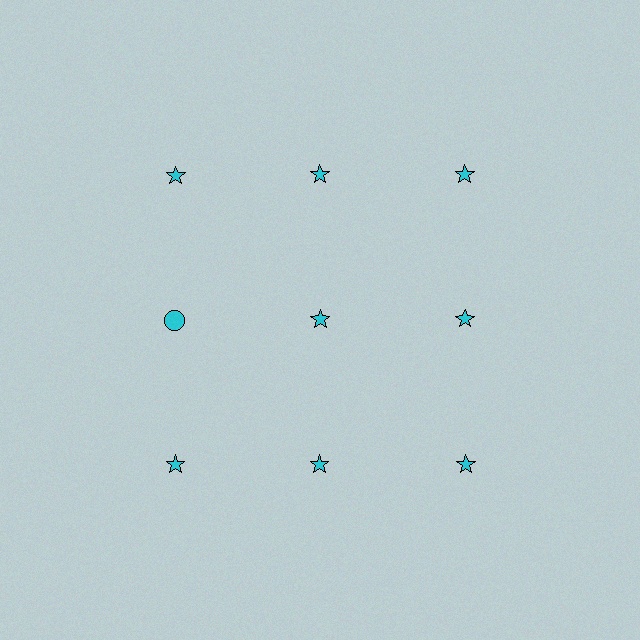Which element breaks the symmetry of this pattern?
The cyan circle in the second row, leftmost column breaks the symmetry. All other shapes are cyan stars.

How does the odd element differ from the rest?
It has a different shape: circle instead of star.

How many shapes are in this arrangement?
There are 9 shapes arranged in a grid pattern.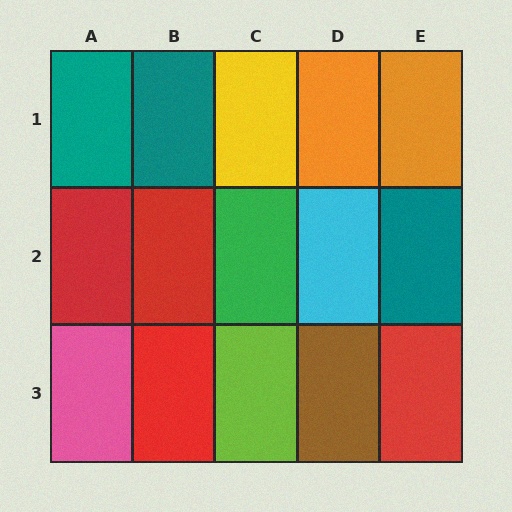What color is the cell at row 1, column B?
Teal.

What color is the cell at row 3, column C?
Lime.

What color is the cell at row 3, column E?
Red.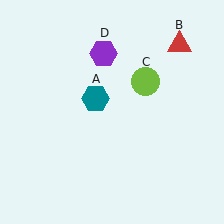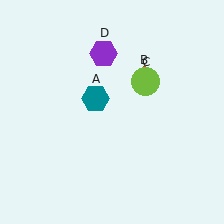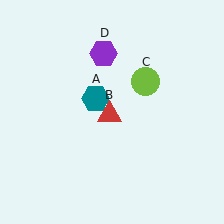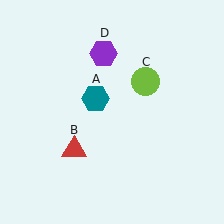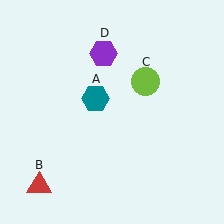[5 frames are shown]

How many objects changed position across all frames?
1 object changed position: red triangle (object B).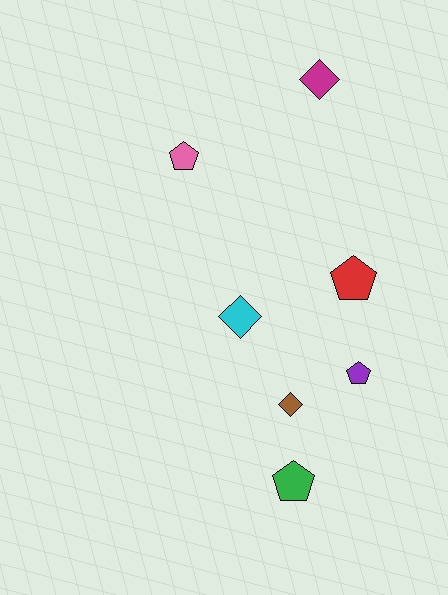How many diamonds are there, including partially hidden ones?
There are 3 diamonds.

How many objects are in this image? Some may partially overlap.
There are 7 objects.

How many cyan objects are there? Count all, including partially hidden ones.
There is 1 cyan object.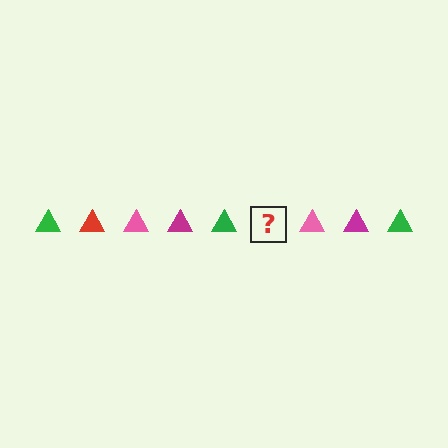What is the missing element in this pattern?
The missing element is a red triangle.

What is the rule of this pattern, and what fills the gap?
The rule is that the pattern cycles through green, red, pink, magenta triangles. The gap should be filled with a red triangle.